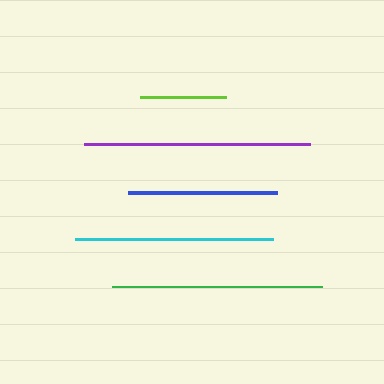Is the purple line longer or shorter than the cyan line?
The purple line is longer than the cyan line.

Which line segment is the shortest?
The lime line is the shortest at approximately 86 pixels.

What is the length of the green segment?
The green segment is approximately 210 pixels long.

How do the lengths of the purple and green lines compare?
The purple and green lines are approximately the same length.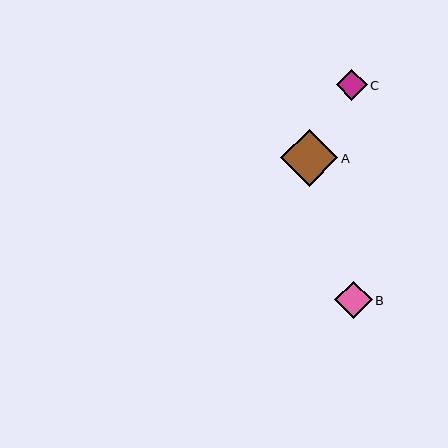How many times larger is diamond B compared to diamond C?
Diamond B is approximately 1.2 times the size of diamond C.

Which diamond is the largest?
Diamond A is the largest with a size of approximately 57 pixels.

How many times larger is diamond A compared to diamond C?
Diamond A is approximately 1.8 times the size of diamond C.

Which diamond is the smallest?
Diamond C is the smallest with a size of approximately 31 pixels.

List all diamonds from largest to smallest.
From largest to smallest: A, B, C.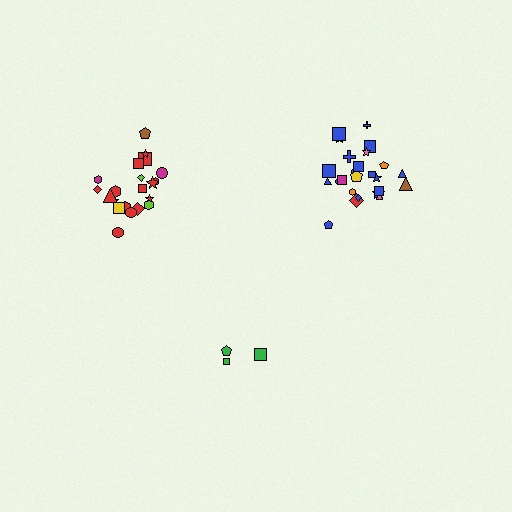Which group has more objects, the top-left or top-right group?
The top-right group.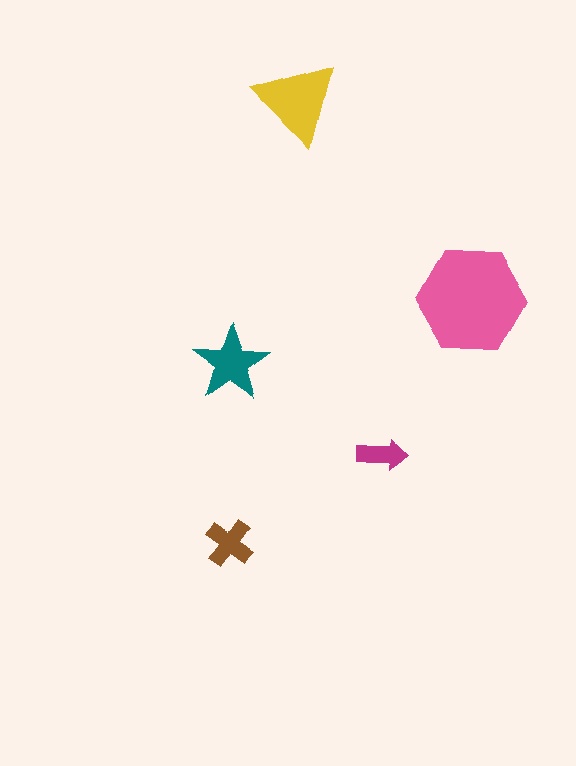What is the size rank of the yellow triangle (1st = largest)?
2nd.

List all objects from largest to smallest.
The pink hexagon, the yellow triangle, the teal star, the brown cross, the magenta arrow.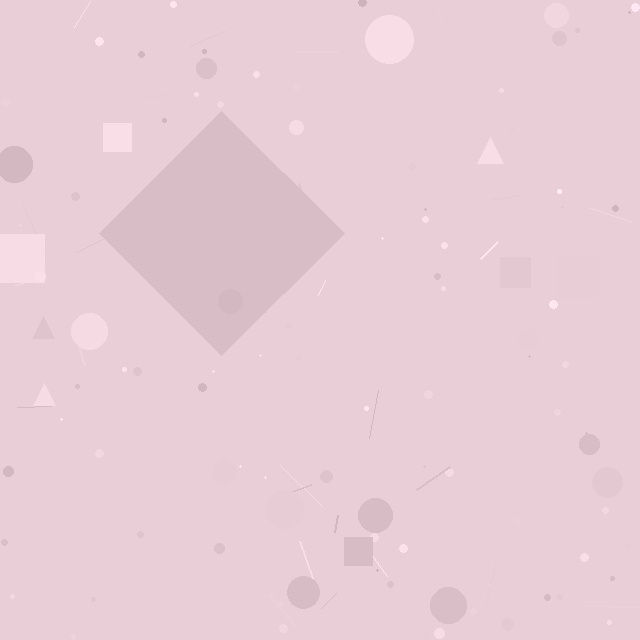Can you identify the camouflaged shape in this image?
The camouflaged shape is a diamond.